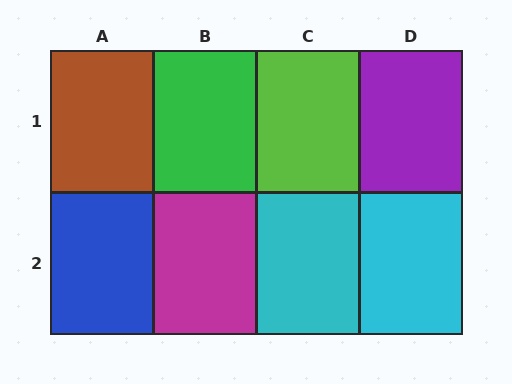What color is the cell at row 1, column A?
Brown.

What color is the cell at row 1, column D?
Purple.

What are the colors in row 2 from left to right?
Blue, magenta, cyan, cyan.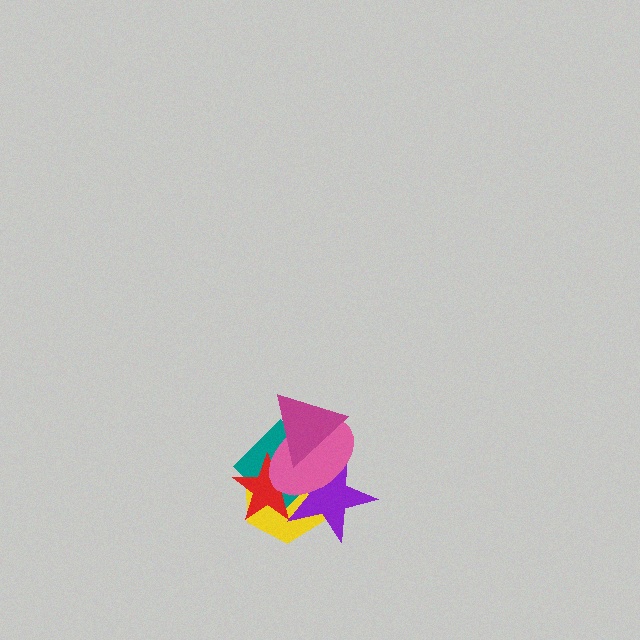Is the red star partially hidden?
Yes, it is partially covered by another shape.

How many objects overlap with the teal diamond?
5 objects overlap with the teal diamond.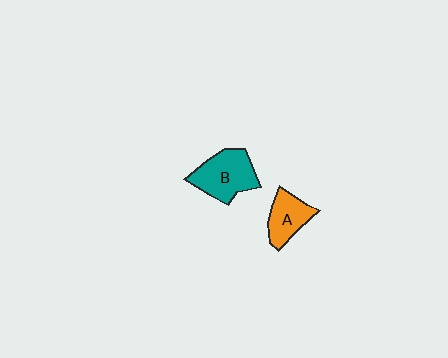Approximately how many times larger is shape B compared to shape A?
Approximately 1.4 times.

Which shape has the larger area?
Shape B (teal).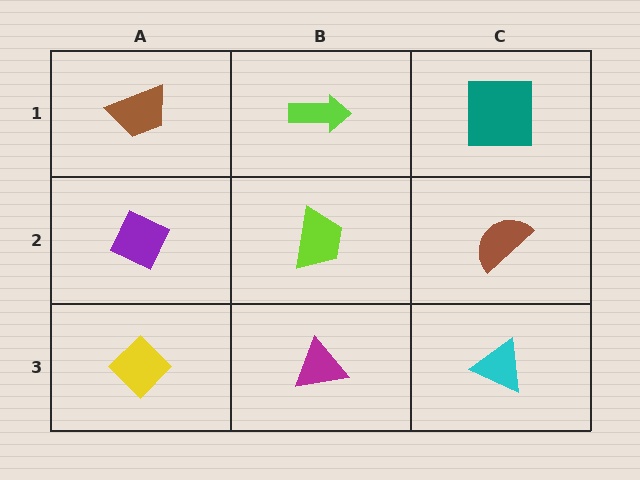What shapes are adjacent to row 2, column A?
A brown trapezoid (row 1, column A), a yellow diamond (row 3, column A), a lime trapezoid (row 2, column B).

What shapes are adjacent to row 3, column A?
A purple diamond (row 2, column A), a magenta triangle (row 3, column B).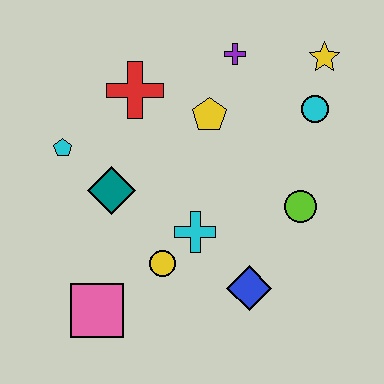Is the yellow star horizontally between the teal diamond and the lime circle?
No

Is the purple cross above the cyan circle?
Yes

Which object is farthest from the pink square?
The yellow star is farthest from the pink square.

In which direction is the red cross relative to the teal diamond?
The red cross is above the teal diamond.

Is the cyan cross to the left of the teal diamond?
No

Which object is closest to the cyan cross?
The yellow circle is closest to the cyan cross.